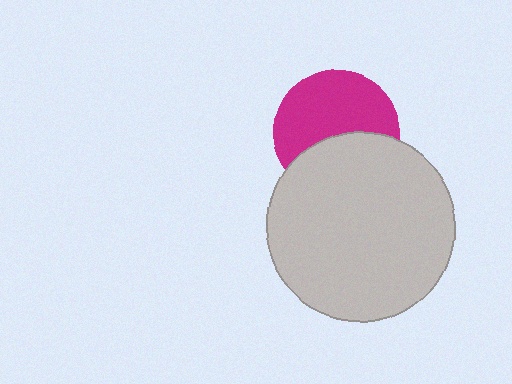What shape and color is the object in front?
The object in front is a light gray circle.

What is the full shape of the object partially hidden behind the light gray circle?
The partially hidden object is a magenta circle.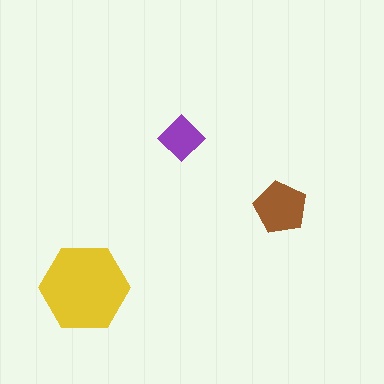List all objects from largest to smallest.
The yellow hexagon, the brown pentagon, the purple diamond.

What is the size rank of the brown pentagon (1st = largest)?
2nd.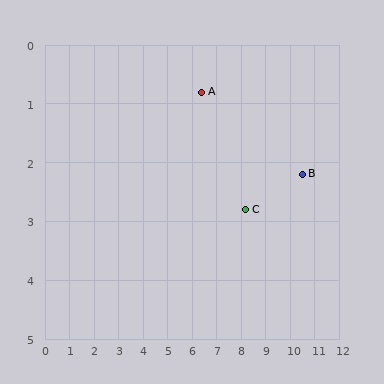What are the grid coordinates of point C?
Point C is at approximately (8.2, 2.8).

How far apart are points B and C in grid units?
Points B and C are about 2.4 grid units apart.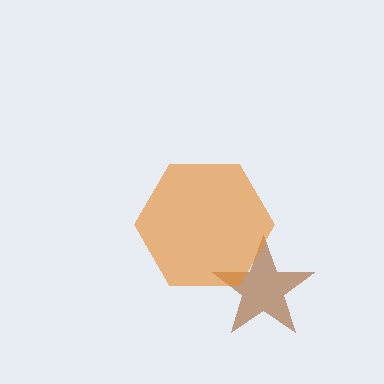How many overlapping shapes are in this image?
There are 2 overlapping shapes in the image.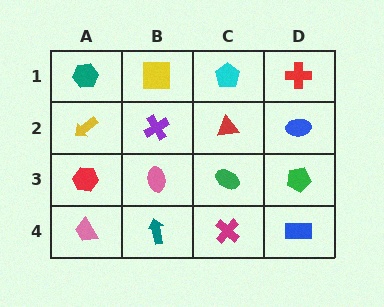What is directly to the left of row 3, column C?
A pink ellipse.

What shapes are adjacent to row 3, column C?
A red triangle (row 2, column C), a magenta cross (row 4, column C), a pink ellipse (row 3, column B), a green pentagon (row 3, column D).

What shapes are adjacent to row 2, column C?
A cyan pentagon (row 1, column C), a green ellipse (row 3, column C), a purple cross (row 2, column B), a blue ellipse (row 2, column D).